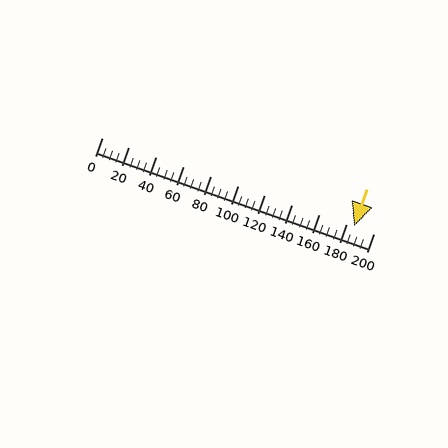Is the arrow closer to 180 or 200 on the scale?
The arrow is closer to 180.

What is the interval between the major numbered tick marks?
The major tick marks are spaced 20 units apart.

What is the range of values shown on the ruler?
The ruler shows values from 0 to 200.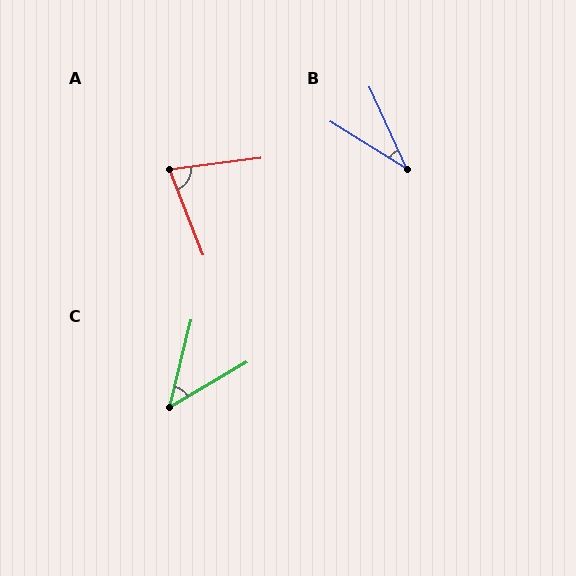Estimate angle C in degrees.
Approximately 46 degrees.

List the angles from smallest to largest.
B (34°), C (46°), A (76°).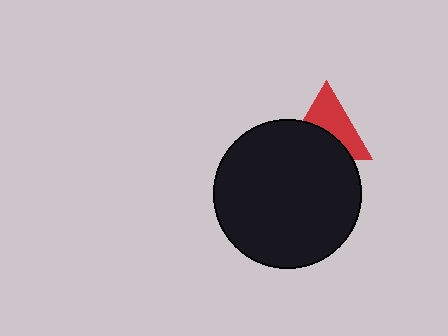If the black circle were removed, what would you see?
You would see the complete red triangle.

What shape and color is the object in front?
The object in front is a black circle.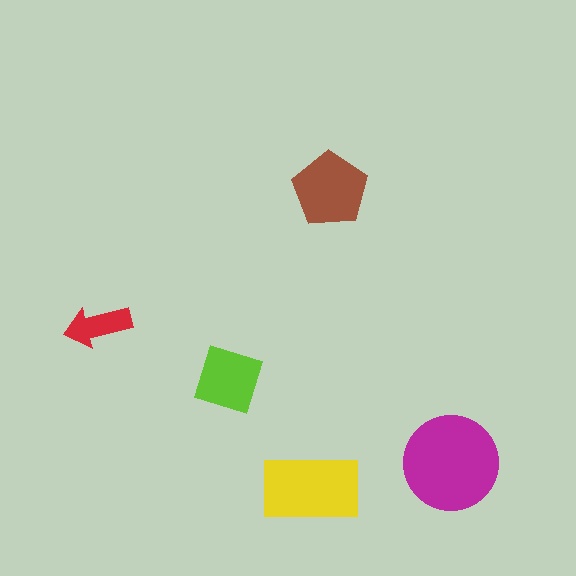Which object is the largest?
The magenta circle.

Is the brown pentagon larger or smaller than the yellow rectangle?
Smaller.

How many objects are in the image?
There are 5 objects in the image.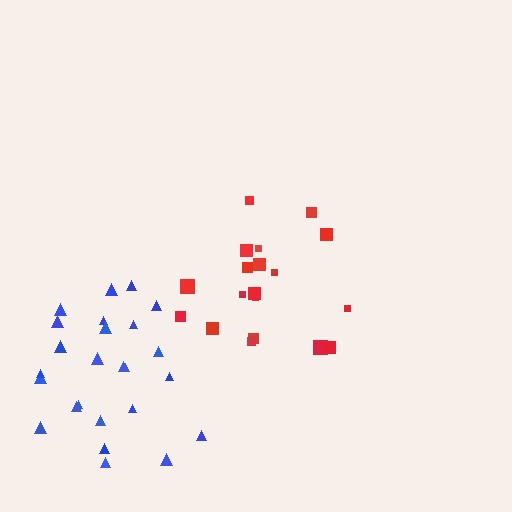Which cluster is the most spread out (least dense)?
Red.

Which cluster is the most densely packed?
Blue.